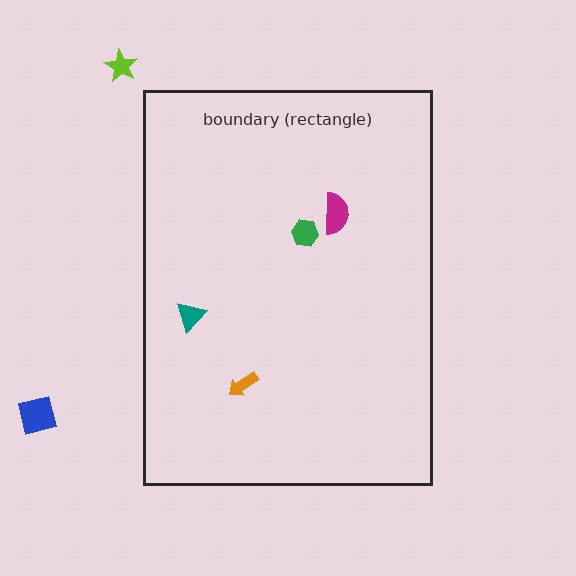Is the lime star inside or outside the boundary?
Outside.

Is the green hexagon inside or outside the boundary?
Inside.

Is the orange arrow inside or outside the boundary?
Inside.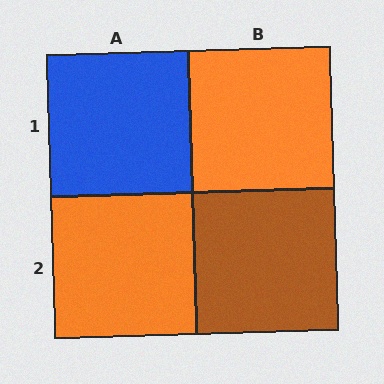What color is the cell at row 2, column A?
Orange.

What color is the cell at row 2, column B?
Brown.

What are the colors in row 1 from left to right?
Blue, orange.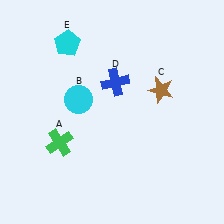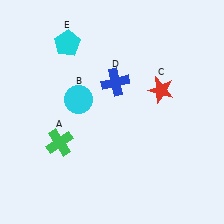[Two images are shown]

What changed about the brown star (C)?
In Image 1, C is brown. In Image 2, it changed to red.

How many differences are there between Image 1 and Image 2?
There is 1 difference between the two images.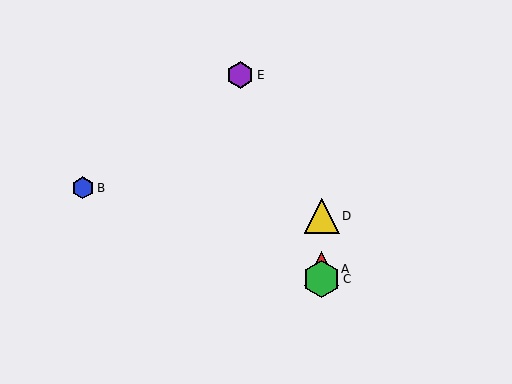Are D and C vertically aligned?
Yes, both are at x≈322.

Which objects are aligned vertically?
Objects A, C, D are aligned vertically.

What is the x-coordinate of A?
Object A is at x≈322.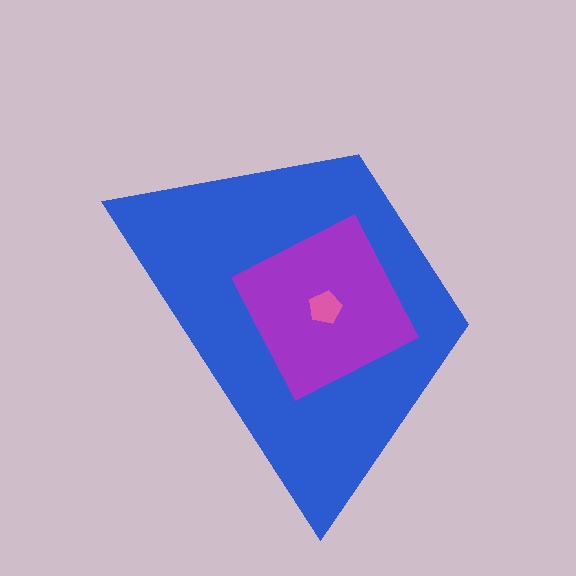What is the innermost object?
The pink pentagon.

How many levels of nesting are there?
3.